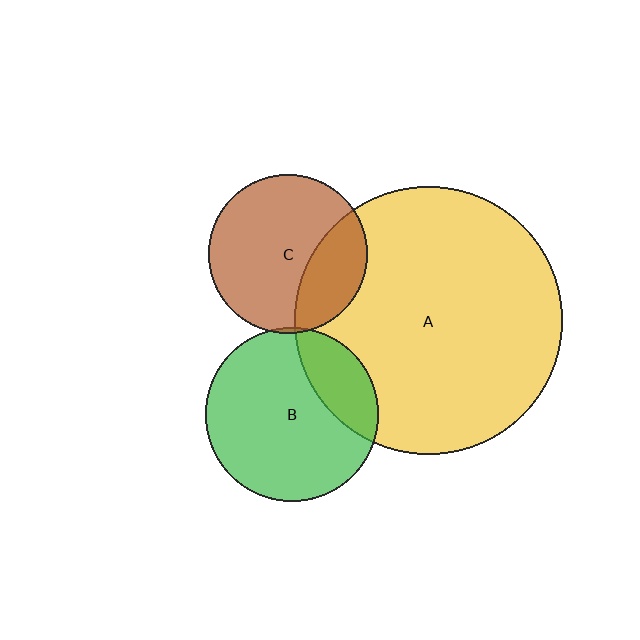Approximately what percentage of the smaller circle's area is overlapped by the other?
Approximately 25%.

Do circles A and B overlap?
Yes.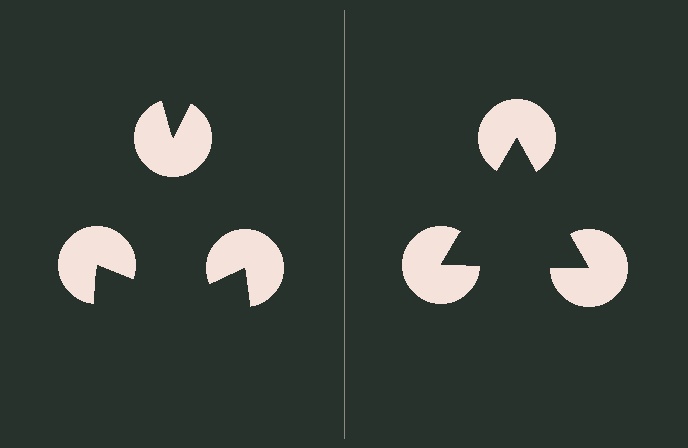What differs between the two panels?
The pac-man discs are positioned identically on both sides; only the wedge orientations differ. On the right they align to a triangle; on the left they are misaligned.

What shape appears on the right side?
An illusory triangle.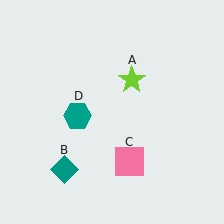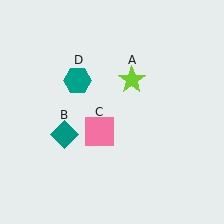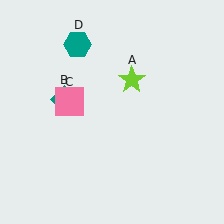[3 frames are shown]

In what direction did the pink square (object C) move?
The pink square (object C) moved up and to the left.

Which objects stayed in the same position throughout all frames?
Lime star (object A) remained stationary.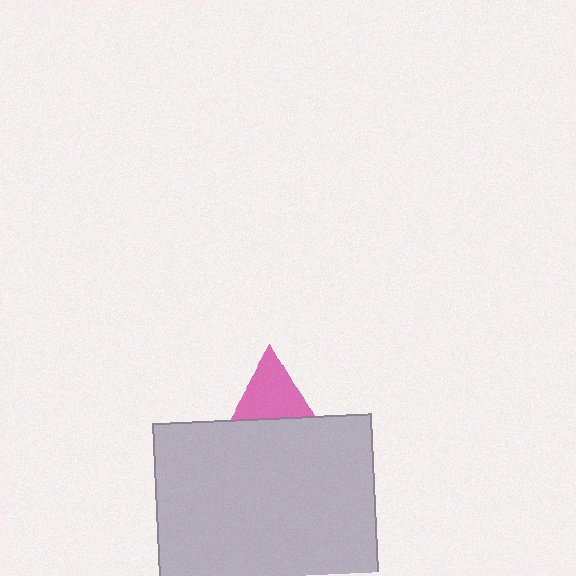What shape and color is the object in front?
The object in front is a light gray square.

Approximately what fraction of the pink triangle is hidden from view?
Roughly 53% of the pink triangle is hidden behind the light gray square.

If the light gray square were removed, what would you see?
You would see the complete pink triangle.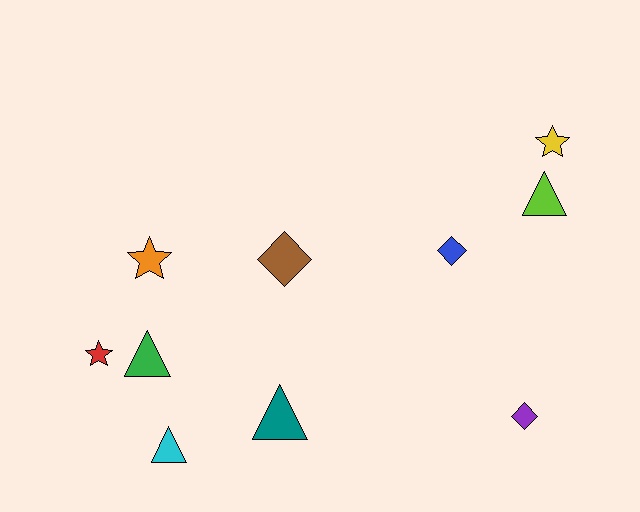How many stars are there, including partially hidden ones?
There are 3 stars.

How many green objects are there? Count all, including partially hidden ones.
There is 1 green object.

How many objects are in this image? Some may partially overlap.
There are 10 objects.